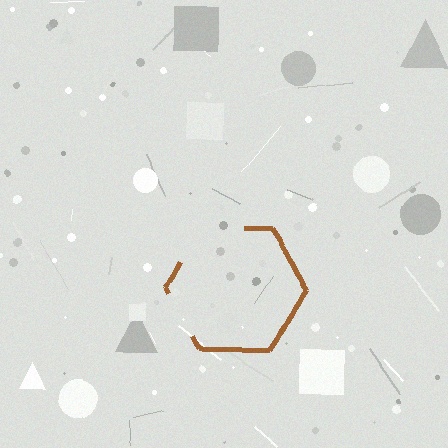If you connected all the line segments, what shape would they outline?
They would outline a hexagon.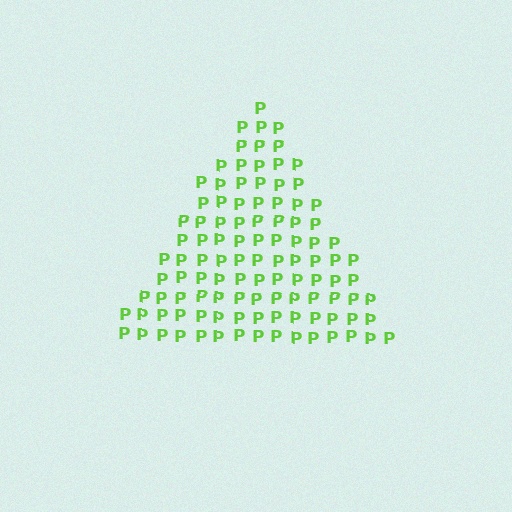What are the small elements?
The small elements are letter P's.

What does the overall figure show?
The overall figure shows a triangle.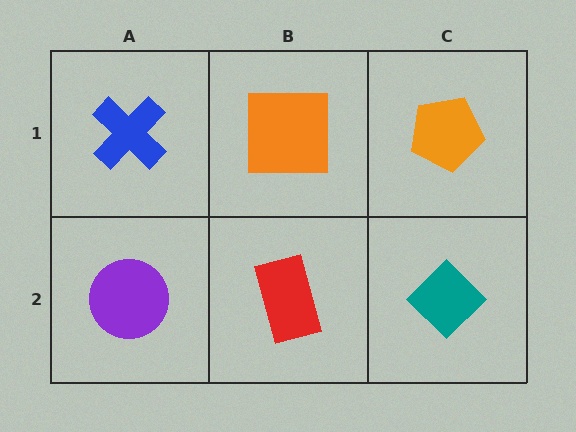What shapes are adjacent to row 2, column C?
An orange pentagon (row 1, column C), a red rectangle (row 2, column B).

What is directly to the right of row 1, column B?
An orange pentagon.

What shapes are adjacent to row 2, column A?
A blue cross (row 1, column A), a red rectangle (row 2, column B).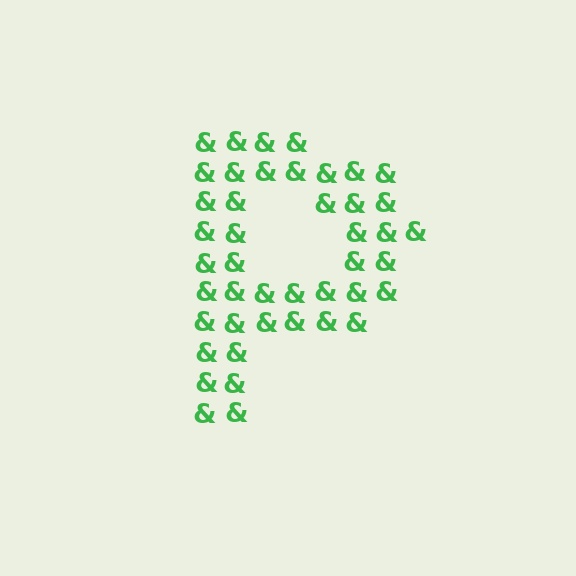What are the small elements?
The small elements are ampersands.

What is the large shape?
The large shape is the letter P.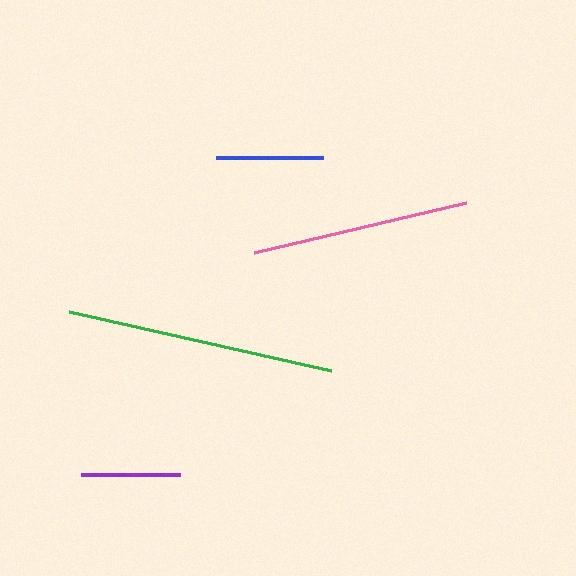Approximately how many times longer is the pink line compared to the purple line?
The pink line is approximately 2.2 times the length of the purple line.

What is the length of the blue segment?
The blue segment is approximately 106 pixels long.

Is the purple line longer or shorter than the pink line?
The pink line is longer than the purple line.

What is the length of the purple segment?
The purple segment is approximately 99 pixels long.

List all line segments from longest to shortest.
From longest to shortest: green, pink, blue, purple.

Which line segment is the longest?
The green line is the longest at approximately 269 pixels.